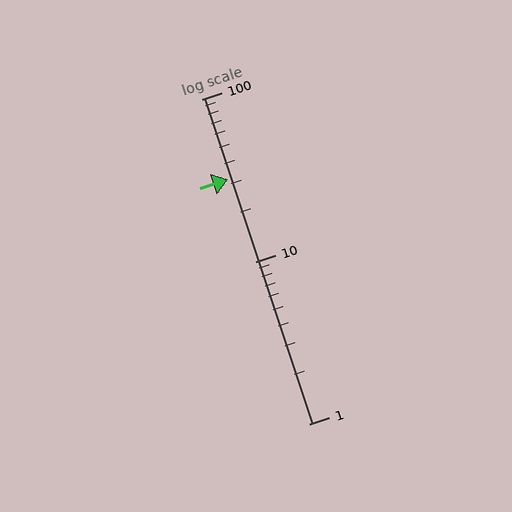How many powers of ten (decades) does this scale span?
The scale spans 2 decades, from 1 to 100.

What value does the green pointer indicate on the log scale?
The pointer indicates approximately 32.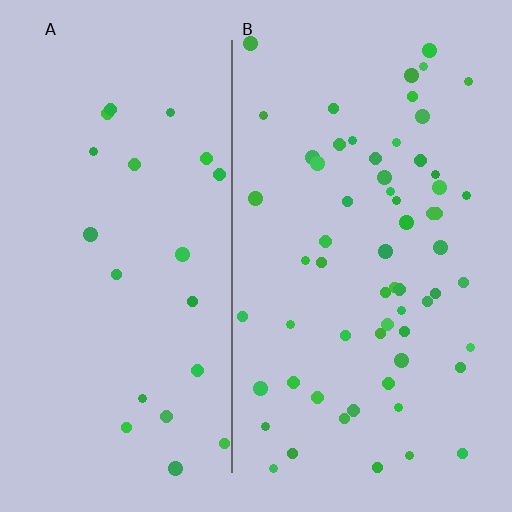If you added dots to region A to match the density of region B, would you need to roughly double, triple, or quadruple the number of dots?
Approximately triple.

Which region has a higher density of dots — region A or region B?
B (the right).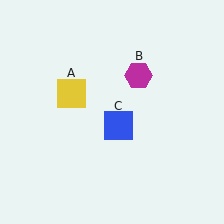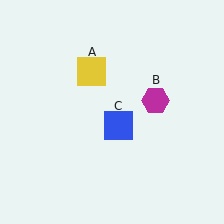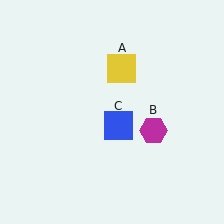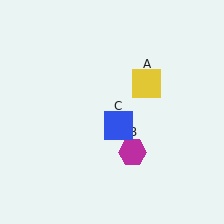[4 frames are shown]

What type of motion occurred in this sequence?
The yellow square (object A), magenta hexagon (object B) rotated clockwise around the center of the scene.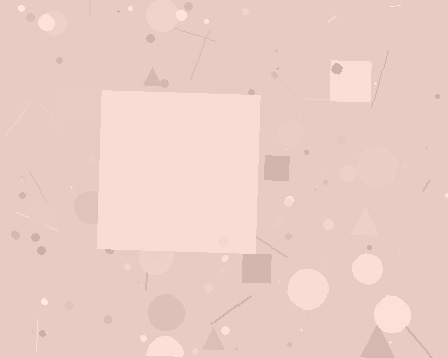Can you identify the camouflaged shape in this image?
The camouflaged shape is a square.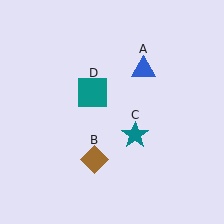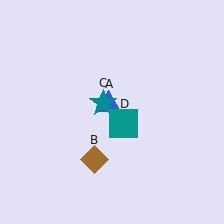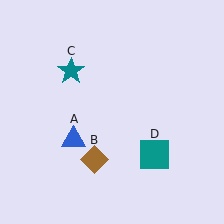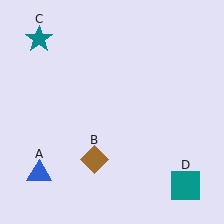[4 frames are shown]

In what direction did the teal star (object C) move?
The teal star (object C) moved up and to the left.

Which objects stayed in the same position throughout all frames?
Brown diamond (object B) remained stationary.